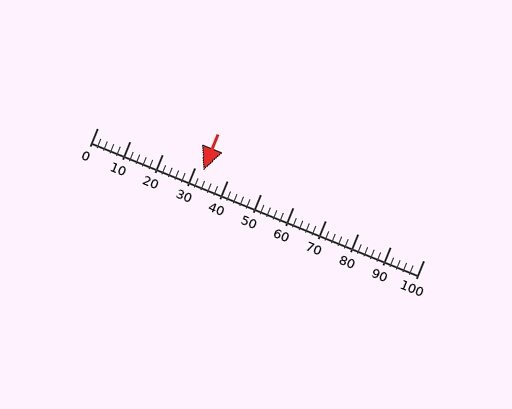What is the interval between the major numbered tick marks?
The major tick marks are spaced 10 units apart.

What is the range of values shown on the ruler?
The ruler shows values from 0 to 100.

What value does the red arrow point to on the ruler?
The red arrow points to approximately 32.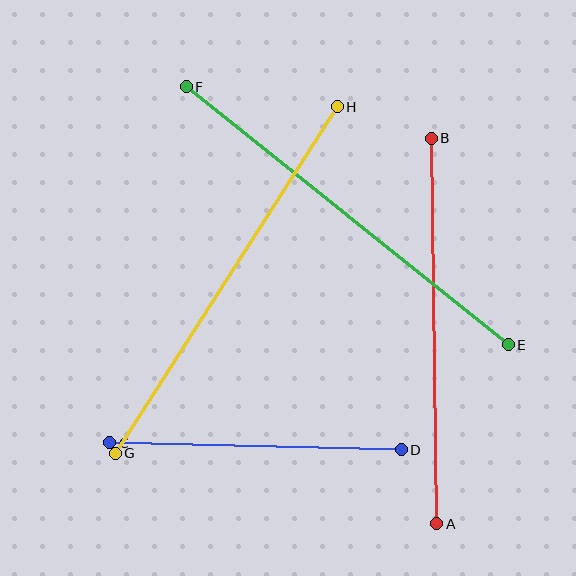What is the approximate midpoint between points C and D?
The midpoint is at approximately (256, 446) pixels.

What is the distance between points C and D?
The distance is approximately 292 pixels.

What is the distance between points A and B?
The distance is approximately 386 pixels.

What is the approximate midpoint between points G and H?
The midpoint is at approximately (226, 280) pixels.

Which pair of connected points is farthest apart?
Points E and F are farthest apart.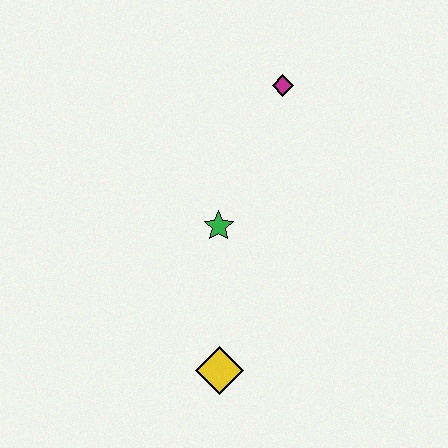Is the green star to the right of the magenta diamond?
No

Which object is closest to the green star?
The yellow diamond is closest to the green star.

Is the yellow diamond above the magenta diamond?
No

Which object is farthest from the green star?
The magenta diamond is farthest from the green star.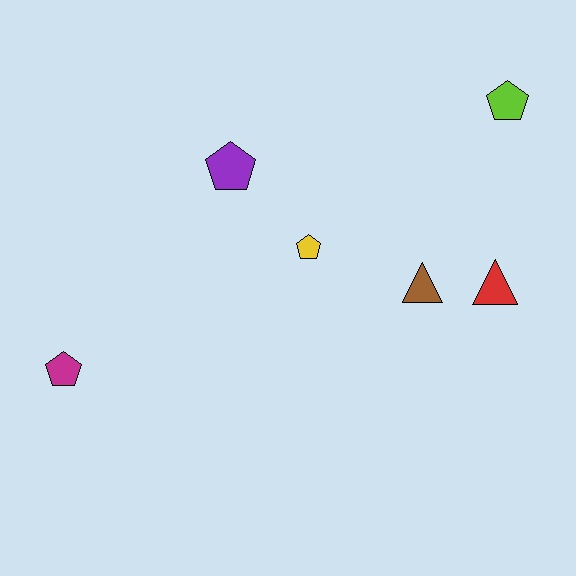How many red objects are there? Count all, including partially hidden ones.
There is 1 red object.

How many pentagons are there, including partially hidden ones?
There are 4 pentagons.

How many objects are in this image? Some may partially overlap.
There are 6 objects.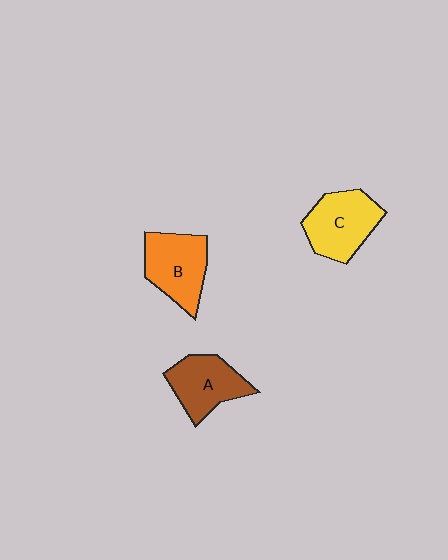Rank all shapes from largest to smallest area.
From largest to smallest: C (yellow), B (orange), A (brown).